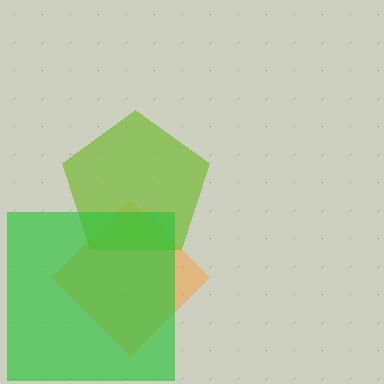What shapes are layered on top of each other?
The layered shapes are: an orange diamond, a lime pentagon, a green square.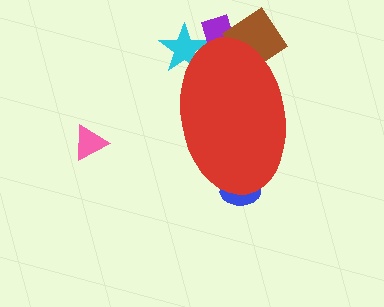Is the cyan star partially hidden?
Yes, the cyan star is partially hidden behind the red ellipse.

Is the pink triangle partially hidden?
No, the pink triangle is fully visible.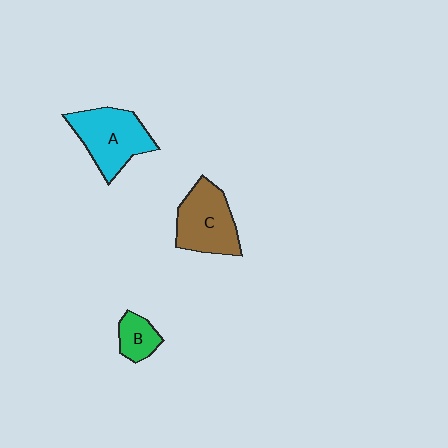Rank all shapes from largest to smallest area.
From largest to smallest: A (cyan), C (brown), B (green).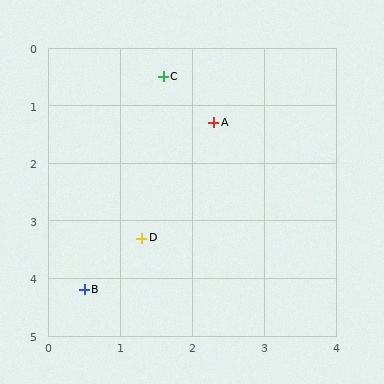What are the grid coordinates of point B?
Point B is at approximately (0.5, 4.2).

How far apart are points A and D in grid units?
Points A and D are about 2.2 grid units apart.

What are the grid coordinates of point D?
Point D is at approximately (1.3, 3.3).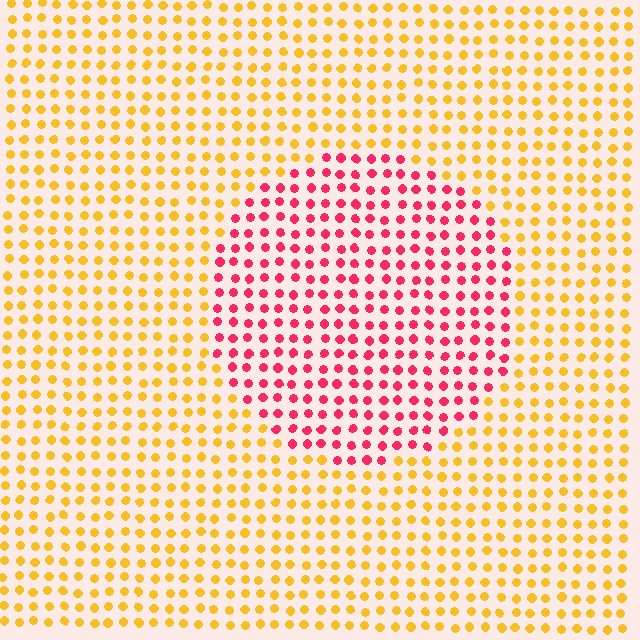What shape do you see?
I see a circle.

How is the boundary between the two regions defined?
The boundary is defined purely by a slight shift in hue (about 63 degrees). Spacing, size, and orientation are identical on both sides.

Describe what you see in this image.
The image is filled with small yellow elements in a uniform arrangement. A circle-shaped region is visible where the elements are tinted to a slightly different hue, forming a subtle color boundary.